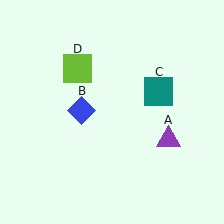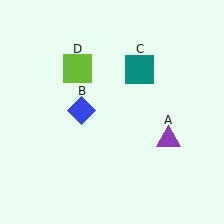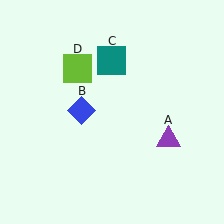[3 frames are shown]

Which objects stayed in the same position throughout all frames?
Purple triangle (object A) and blue diamond (object B) and lime square (object D) remained stationary.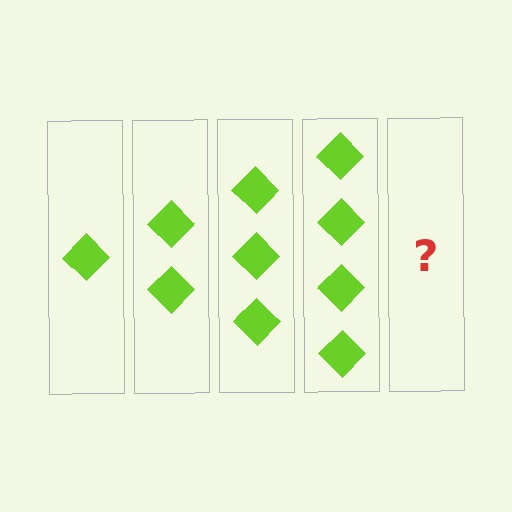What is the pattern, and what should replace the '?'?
The pattern is that each step adds one more diamond. The '?' should be 5 diamonds.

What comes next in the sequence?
The next element should be 5 diamonds.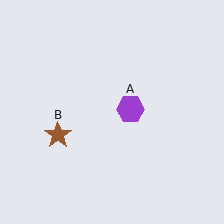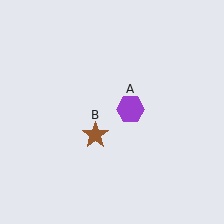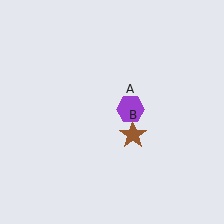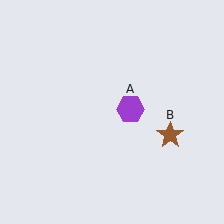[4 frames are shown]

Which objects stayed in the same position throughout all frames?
Purple hexagon (object A) remained stationary.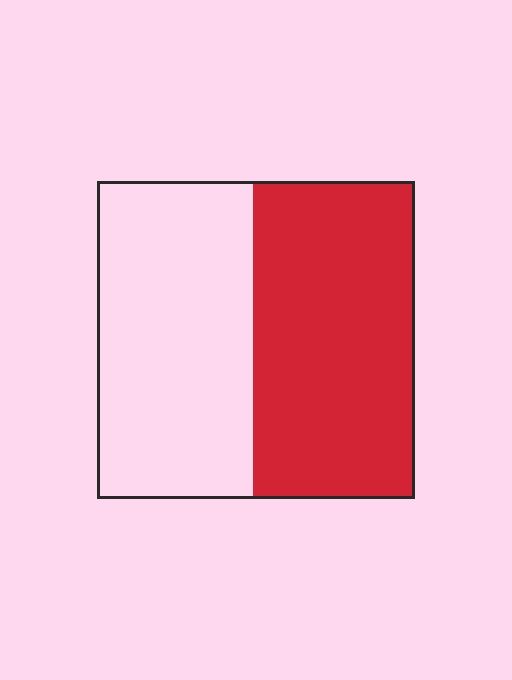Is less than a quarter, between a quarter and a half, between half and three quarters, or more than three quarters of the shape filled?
Between half and three quarters.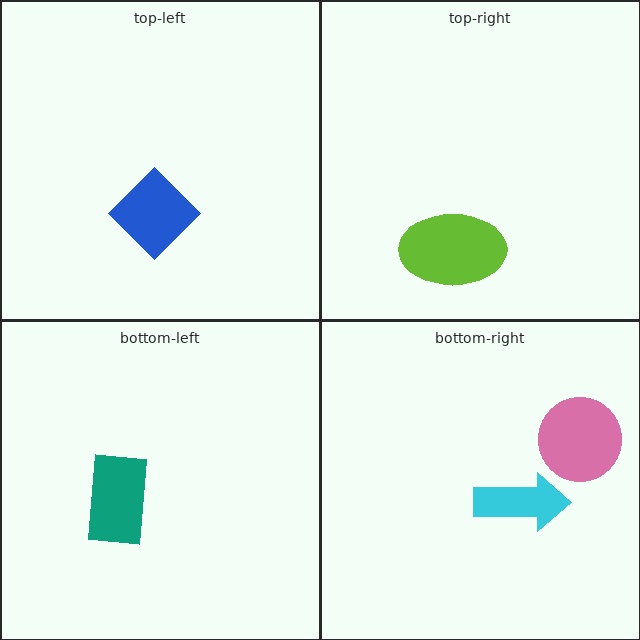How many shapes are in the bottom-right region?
2.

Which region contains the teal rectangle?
The bottom-left region.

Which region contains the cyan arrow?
The bottom-right region.